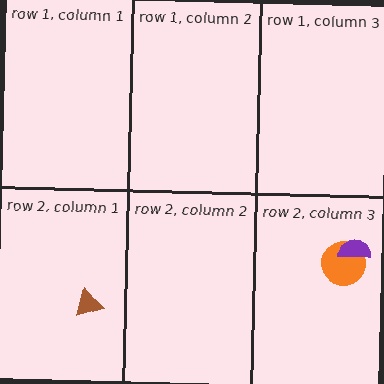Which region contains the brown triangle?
The row 2, column 1 region.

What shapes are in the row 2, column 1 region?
The brown triangle.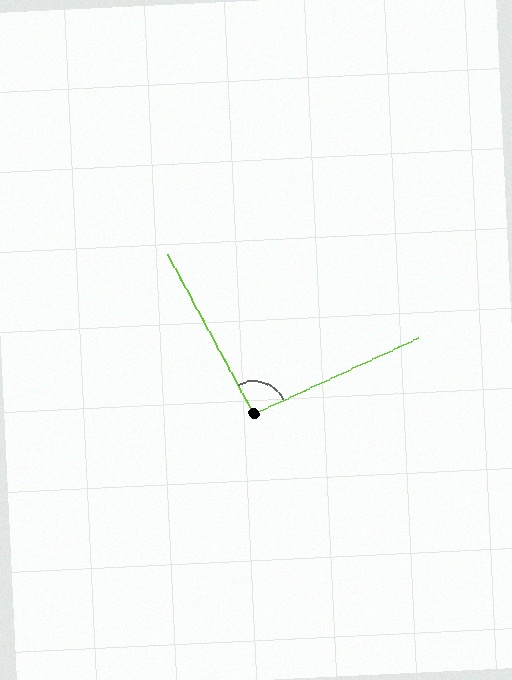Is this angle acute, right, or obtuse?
It is approximately a right angle.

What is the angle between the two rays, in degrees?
Approximately 94 degrees.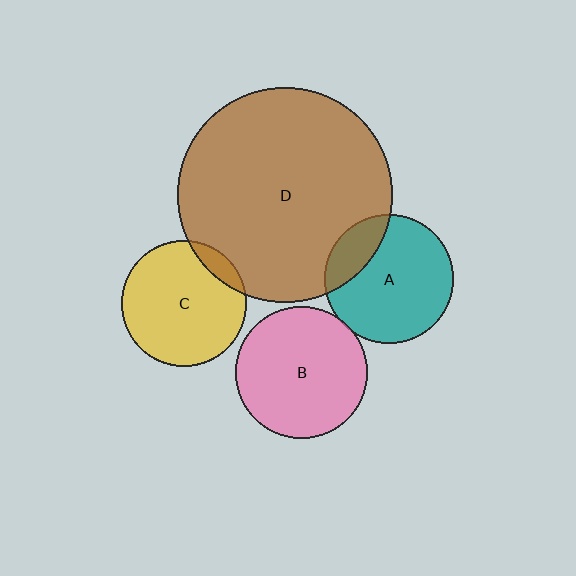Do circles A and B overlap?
Yes.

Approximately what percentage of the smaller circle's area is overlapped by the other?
Approximately 5%.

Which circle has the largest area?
Circle D (brown).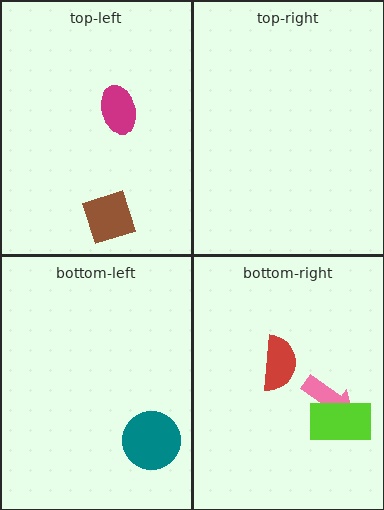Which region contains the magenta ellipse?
The top-left region.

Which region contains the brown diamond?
The top-left region.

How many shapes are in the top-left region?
2.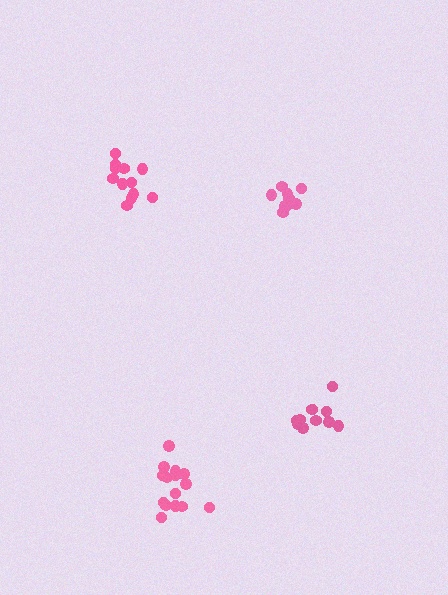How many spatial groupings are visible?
There are 4 spatial groupings.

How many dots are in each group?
Group 1: 12 dots, Group 2: 9 dots, Group 3: 12 dots, Group 4: 15 dots (48 total).